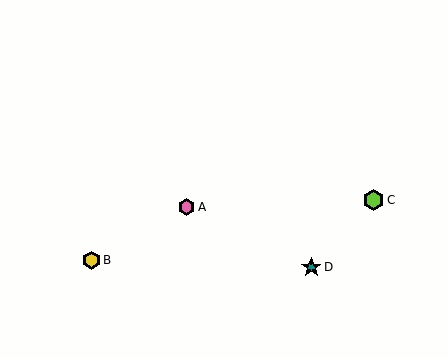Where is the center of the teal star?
The center of the teal star is at (311, 267).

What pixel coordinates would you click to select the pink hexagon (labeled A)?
Click at (187, 207) to select the pink hexagon A.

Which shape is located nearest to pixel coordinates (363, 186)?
The lime hexagon (labeled C) at (374, 200) is nearest to that location.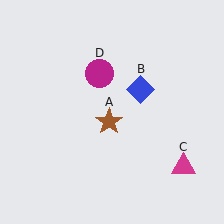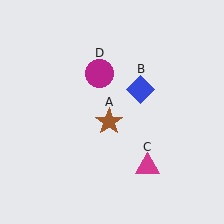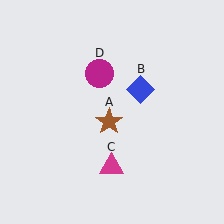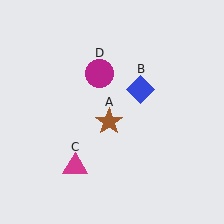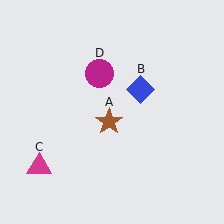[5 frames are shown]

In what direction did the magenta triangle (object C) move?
The magenta triangle (object C) moved left.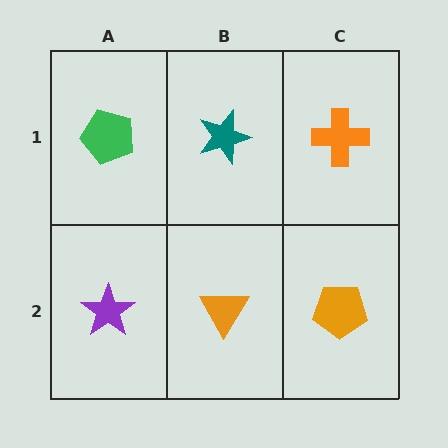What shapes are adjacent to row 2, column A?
A green pentagon (row 1, column A), an orange triangle (row 2, column B).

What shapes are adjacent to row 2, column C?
An orange cross (row 1, column C), an orange triangle (row 2, column B).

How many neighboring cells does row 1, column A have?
2.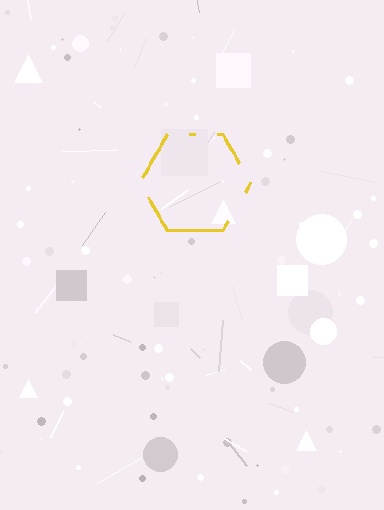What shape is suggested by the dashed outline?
The dashed outline suggests a hexagon.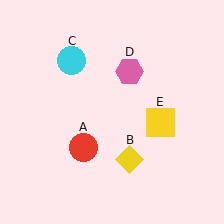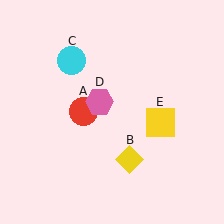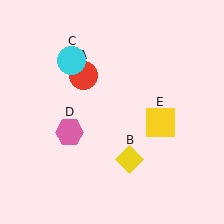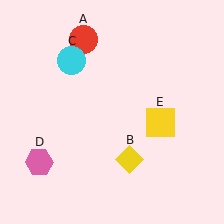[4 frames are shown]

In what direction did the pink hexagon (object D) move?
The pink hexagon (object D) moved down and to the left.